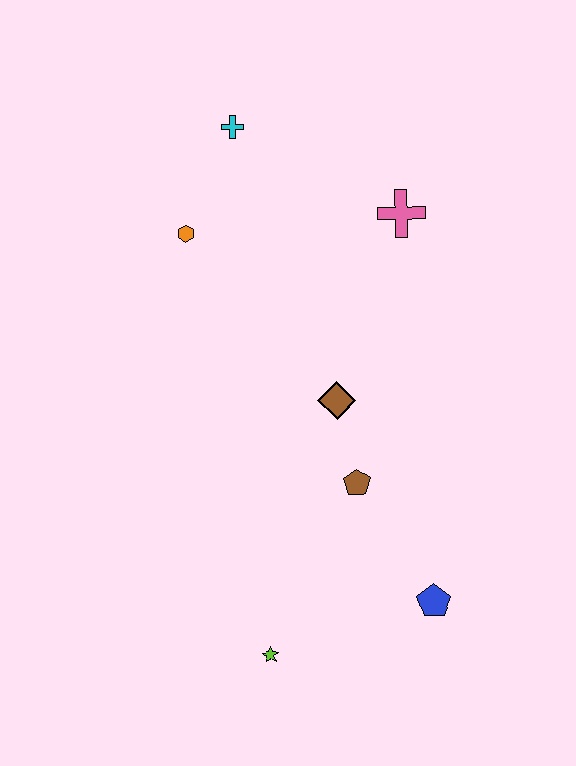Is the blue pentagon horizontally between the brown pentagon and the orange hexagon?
No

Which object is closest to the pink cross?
The cyan cross is closest to the pink cross.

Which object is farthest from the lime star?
The cyan cross is farthest from the lime star.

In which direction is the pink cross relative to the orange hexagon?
The pink cross is to the right of the orange hexagon.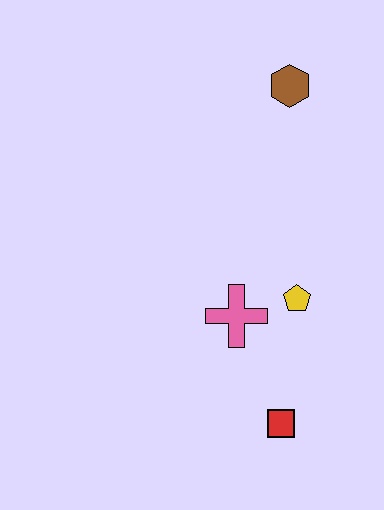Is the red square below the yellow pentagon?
Yes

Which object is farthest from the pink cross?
The brown hexagon is farthest from the pink cross.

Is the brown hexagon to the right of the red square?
Yes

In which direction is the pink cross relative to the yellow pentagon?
The pink cross is to the left of the yellow pentagon.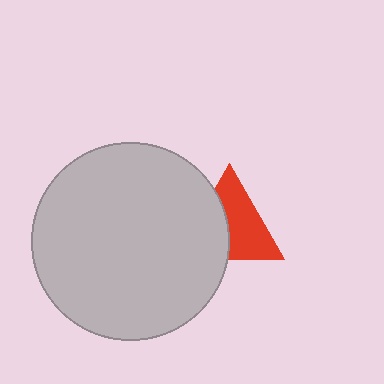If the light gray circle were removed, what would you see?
You would see the complete red triangle.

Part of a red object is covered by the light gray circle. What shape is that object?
It is a triangle.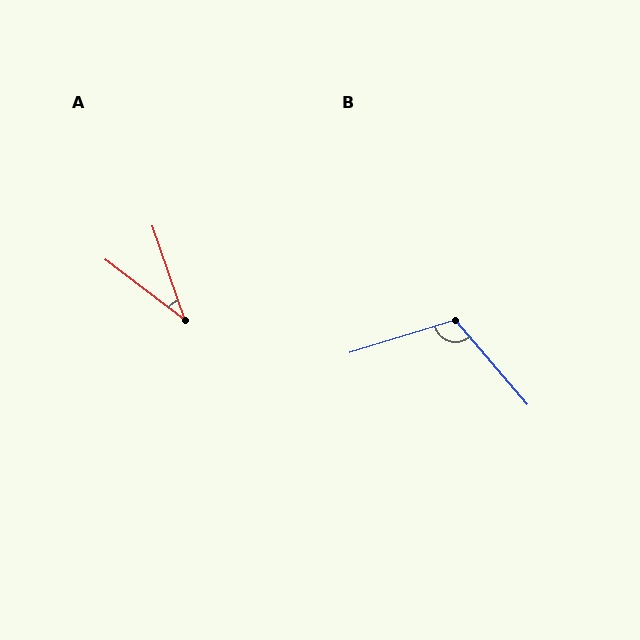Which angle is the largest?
B, at approximately 113 degrees.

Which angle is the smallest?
A, at approximately 34 degrees.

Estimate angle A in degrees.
Approximately 34 degrees.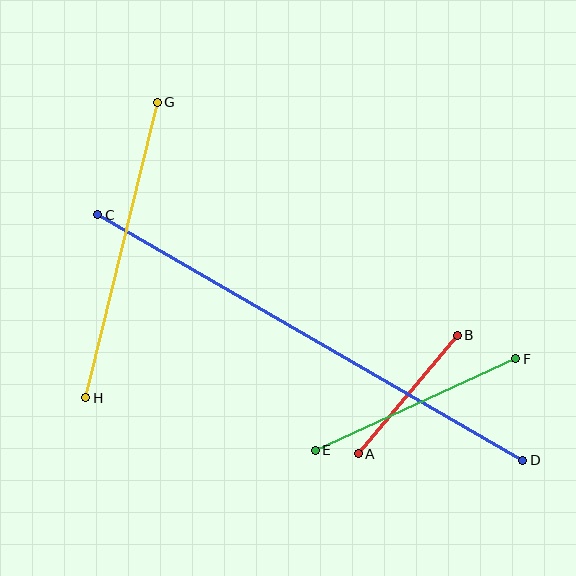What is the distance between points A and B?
The distance is approximately 155 pixels.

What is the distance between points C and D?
The distance is approximately 491 pixels.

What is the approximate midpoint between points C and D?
The midpoint is at approximately (310, 338) pixels.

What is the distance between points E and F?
The distance is approximately 221 pixels.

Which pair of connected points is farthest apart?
Points C and D are farthest apart.